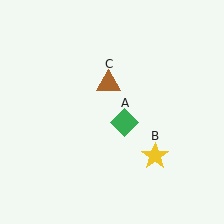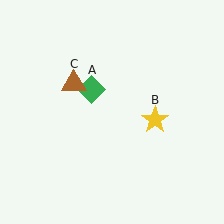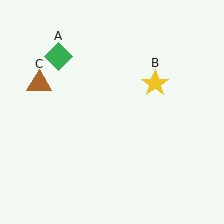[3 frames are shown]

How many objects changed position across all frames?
3 objects changed position: green diamond (object A), yellow star (object B), brown triangle (object C).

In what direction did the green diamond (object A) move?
The green diamond (object A) moved up and to the left.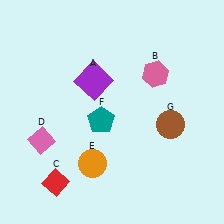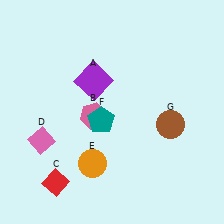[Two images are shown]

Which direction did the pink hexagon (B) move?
The pink hexagon (B) moved left.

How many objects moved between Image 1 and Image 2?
1 object moved between the two images.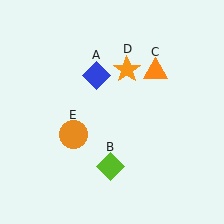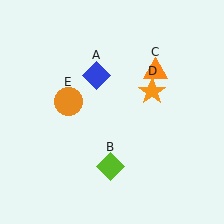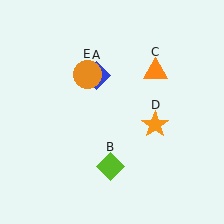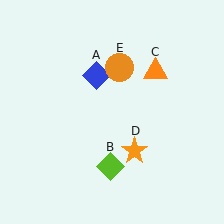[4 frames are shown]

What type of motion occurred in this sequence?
The orange star (object D), orange circle (object E) rotated clockwise around the center of the scene.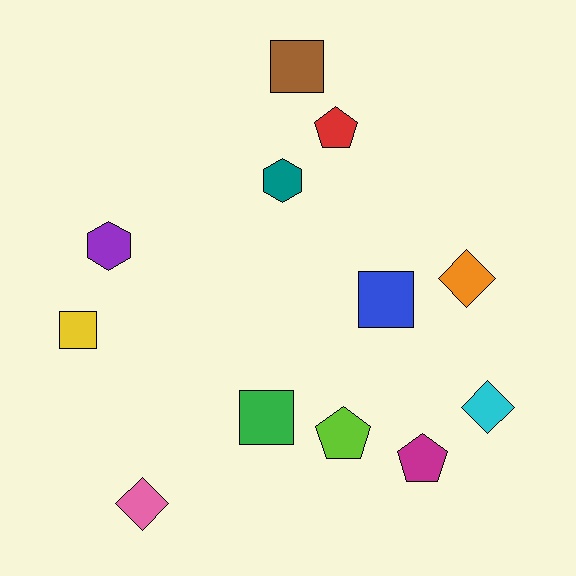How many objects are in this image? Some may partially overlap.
There are 12 objects.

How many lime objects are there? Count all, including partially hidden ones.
There is 1 lime object.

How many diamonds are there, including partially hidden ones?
There are 3 diamonds.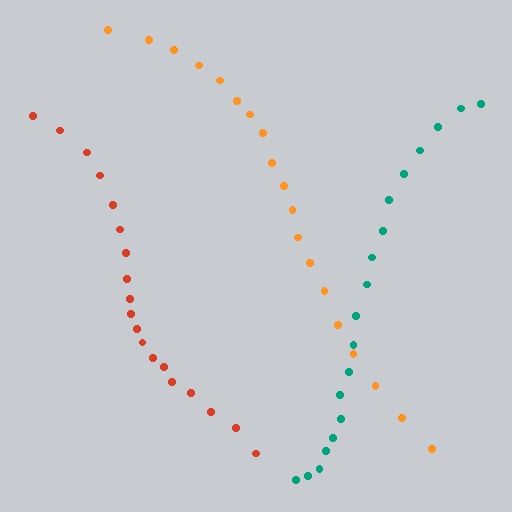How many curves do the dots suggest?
There are 3 distinct paths.